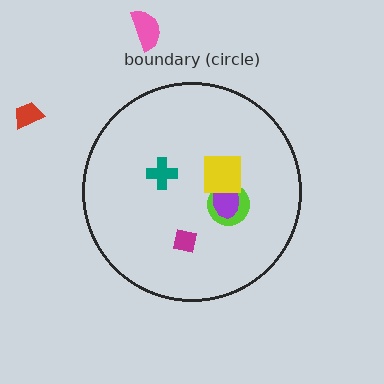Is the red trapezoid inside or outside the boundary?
Outside.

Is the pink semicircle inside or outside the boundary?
Outside.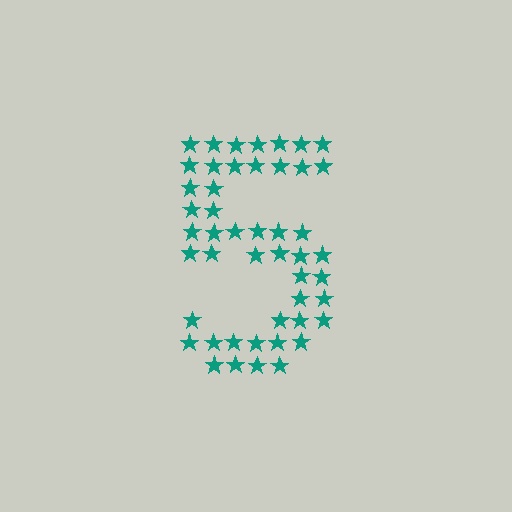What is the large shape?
The large shape is the digit 5.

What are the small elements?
The small elements are stars.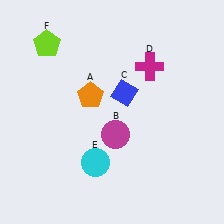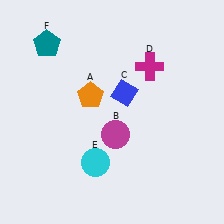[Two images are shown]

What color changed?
The pentagon (F) changed from lime in Image 1 to teal in Image 2.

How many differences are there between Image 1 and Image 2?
There is 1 difference between the two images.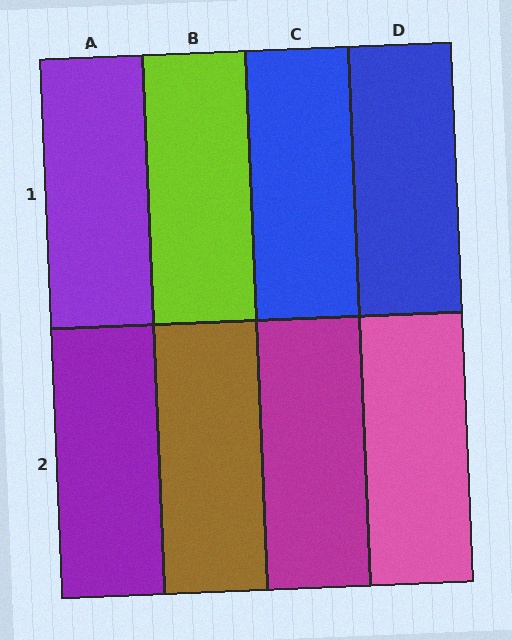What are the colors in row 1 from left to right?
Purple, lime, blue, blue.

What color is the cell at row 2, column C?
Magenta.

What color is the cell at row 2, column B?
Brown.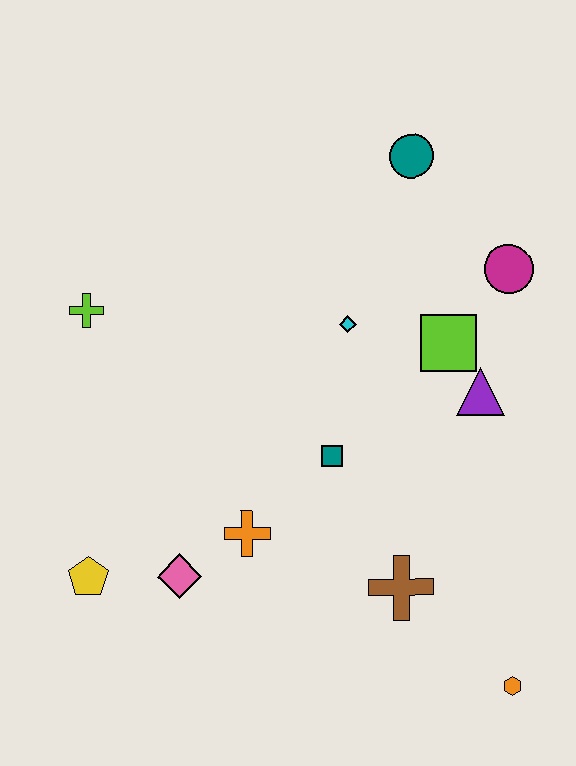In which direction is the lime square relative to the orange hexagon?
The lime square is above the orange hexagon.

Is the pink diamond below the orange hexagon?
No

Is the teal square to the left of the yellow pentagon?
No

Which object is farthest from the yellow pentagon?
The teal circle is farthest from the yellow pentagon.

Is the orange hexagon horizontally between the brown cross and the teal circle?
No